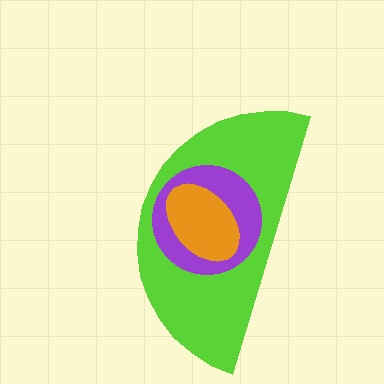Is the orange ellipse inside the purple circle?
Yes.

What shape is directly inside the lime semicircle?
The purple circle.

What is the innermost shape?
The orange ellipse.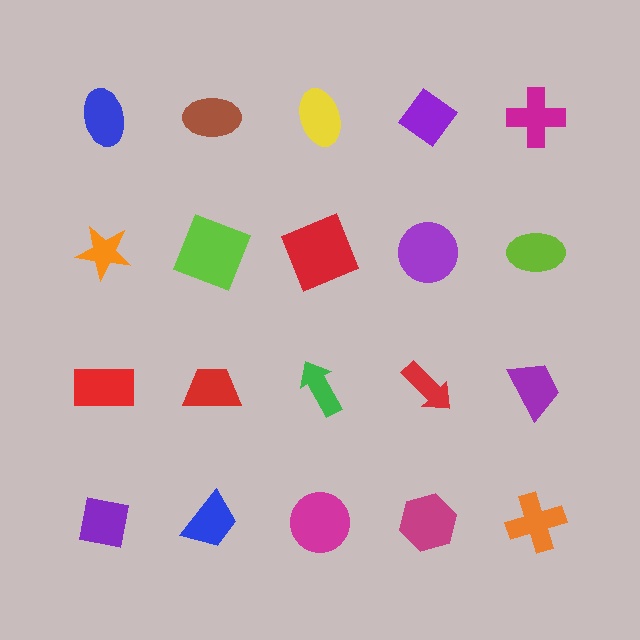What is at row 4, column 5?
An orange cross.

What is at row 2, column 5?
A lime ellipse.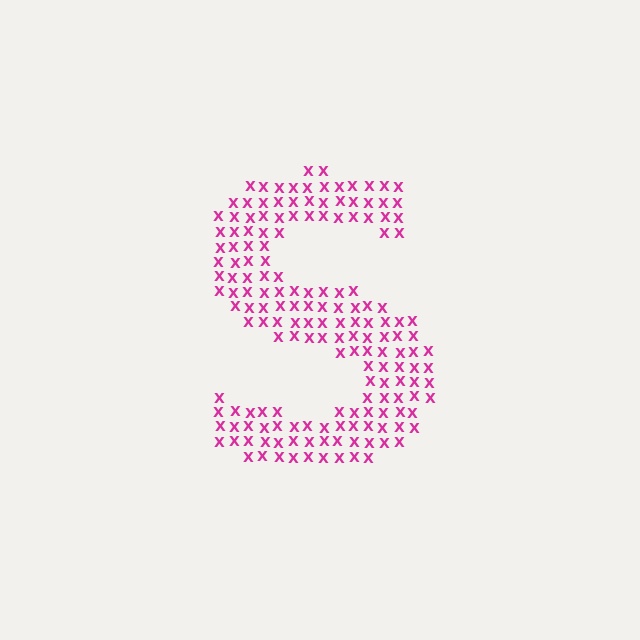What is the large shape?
The large shape is the letter S.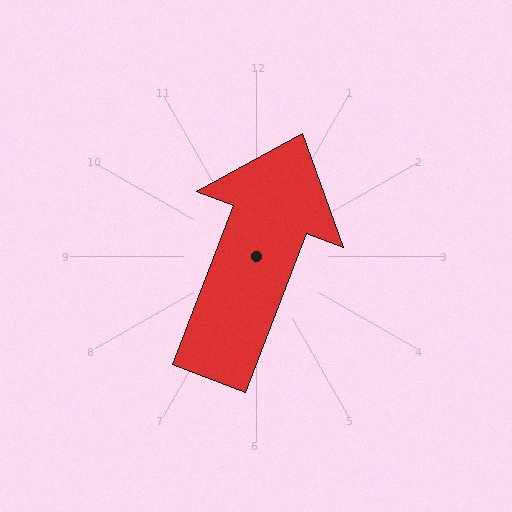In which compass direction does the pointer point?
North.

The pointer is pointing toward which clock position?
Roughly 1 o'clock.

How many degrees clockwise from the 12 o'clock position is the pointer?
Approximately 21 degrees.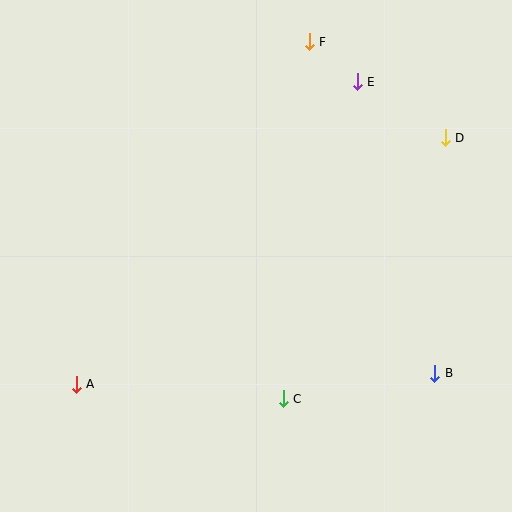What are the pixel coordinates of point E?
Point E is at (357, 82).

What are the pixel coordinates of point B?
Point B is at (435, 373).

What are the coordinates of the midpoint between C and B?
The midpoint between C and B is at (359, 386).